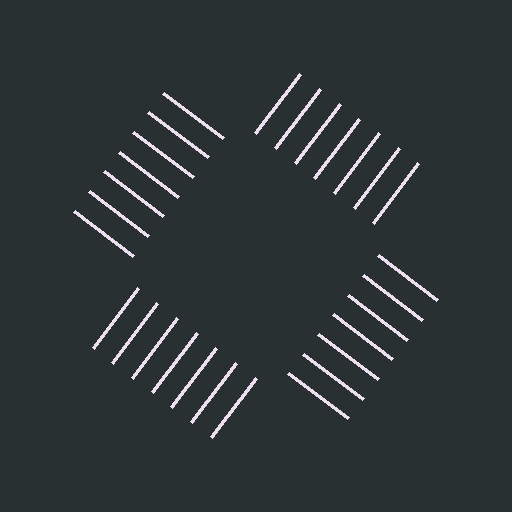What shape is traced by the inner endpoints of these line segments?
An illusory square — the line segments terminate on its edges but no continuous stroke is drawn.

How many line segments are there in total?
28 — 7 along each of the 4 edges.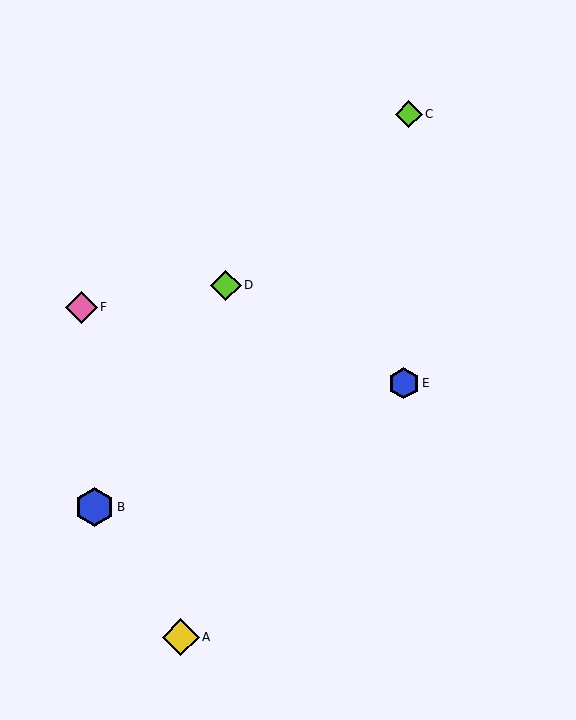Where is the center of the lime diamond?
The center of the lime diamond is at (226, 285).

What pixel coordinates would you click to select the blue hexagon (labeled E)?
Click at (404, 383) to select the blue hexagon E.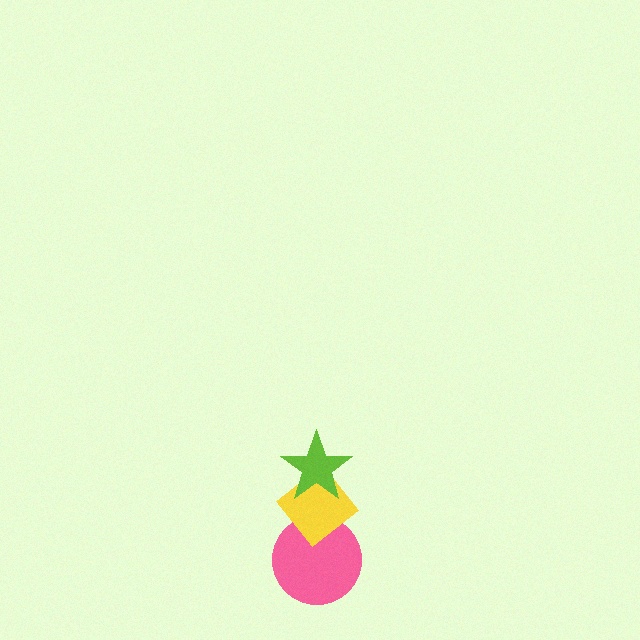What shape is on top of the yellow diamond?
The lime star is on top of the yellow diamond.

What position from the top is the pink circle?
The pink circle is 3rd from the top.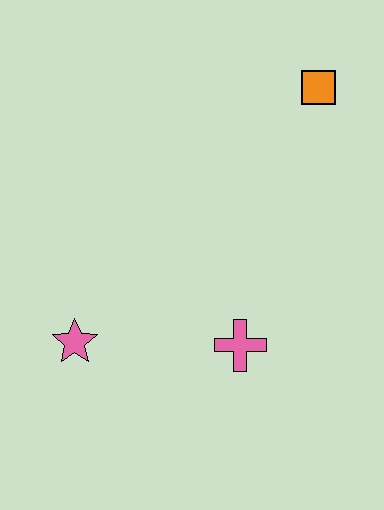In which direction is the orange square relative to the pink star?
The orange square is above the pink star.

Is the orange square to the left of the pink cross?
No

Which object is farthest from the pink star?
The orange square is farthest from the pink star.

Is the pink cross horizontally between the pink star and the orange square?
Yes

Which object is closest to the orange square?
The pink cross is closest to the orange square.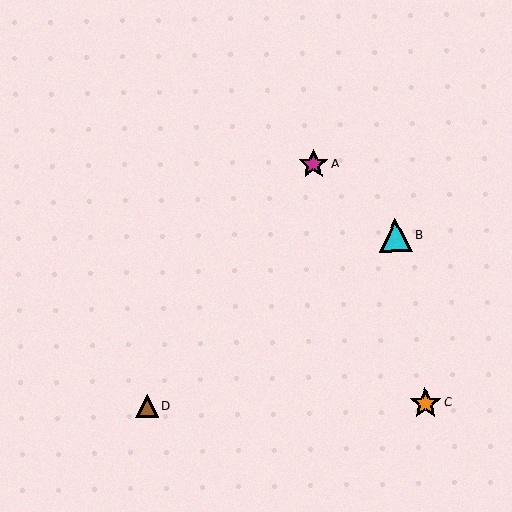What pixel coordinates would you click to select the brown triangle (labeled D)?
Click at (147, 406) to select the brown triangle D.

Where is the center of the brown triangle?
The center of the brown triangle is at (147, 406).